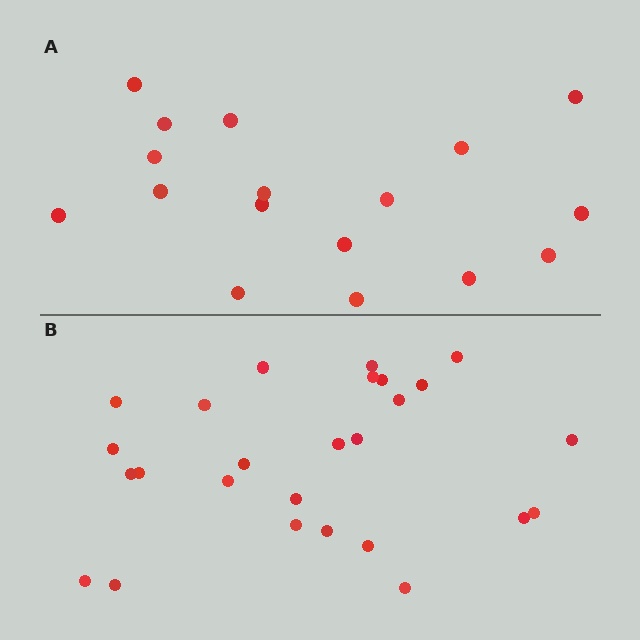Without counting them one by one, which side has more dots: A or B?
Region B (the bottom region) has more dots.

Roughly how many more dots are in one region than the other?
Region B has roughly 8 or so more dots than region A.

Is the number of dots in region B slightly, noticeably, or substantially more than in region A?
Region B has substantially more. The ratio is roughly 1.5 to 1.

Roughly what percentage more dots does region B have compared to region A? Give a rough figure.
About 55% more.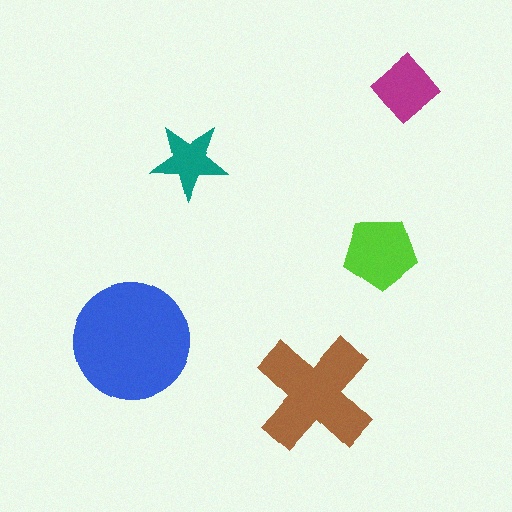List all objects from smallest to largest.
The teal star, the magenta diamond, the lime pentagon, the brown cross, the blue circle.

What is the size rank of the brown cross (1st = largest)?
2nd.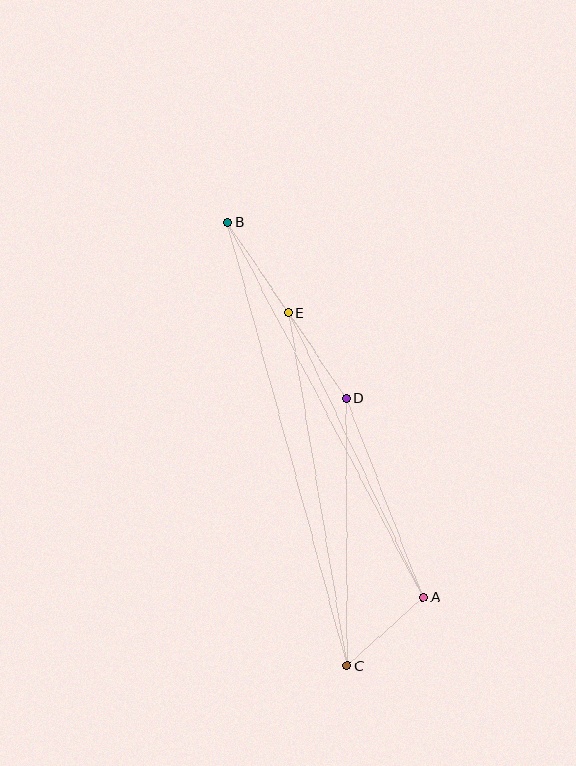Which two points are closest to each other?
Points A and C are closest to each other.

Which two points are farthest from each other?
Points B and C are farthest from each other.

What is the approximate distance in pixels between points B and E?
The distance between B and E is approximately 109 pixels.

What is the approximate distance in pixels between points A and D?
The distance between A and D is approximately 214 pixels.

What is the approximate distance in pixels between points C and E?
The distance between C and E is approximately 358 pixels.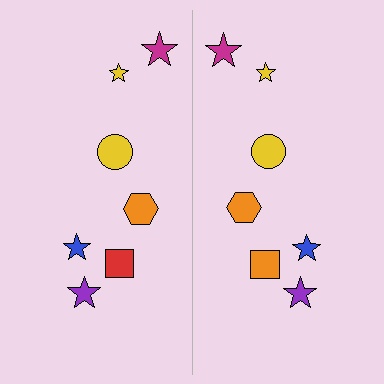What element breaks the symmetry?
The orange square on the right side breaks the symmetry — its mirror counterpart is red.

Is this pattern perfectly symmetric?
No, the pattern is not perfectly symmetric. The orange square on the right side breaks the symmetry — its mirror counterpart is red.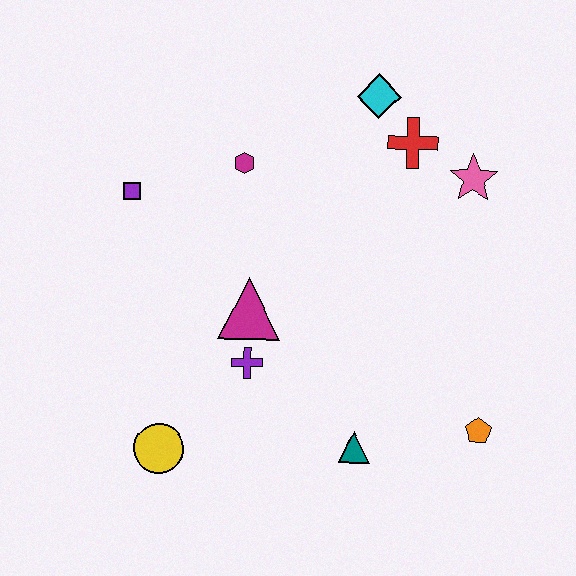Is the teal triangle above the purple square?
No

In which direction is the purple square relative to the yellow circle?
The purple square is above the yellow circle.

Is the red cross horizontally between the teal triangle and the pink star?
Yes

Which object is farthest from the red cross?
The yellow circle is farthest from the red cross.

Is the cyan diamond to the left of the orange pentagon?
Yes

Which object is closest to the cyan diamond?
The red cross is closest to the cyan diamond.